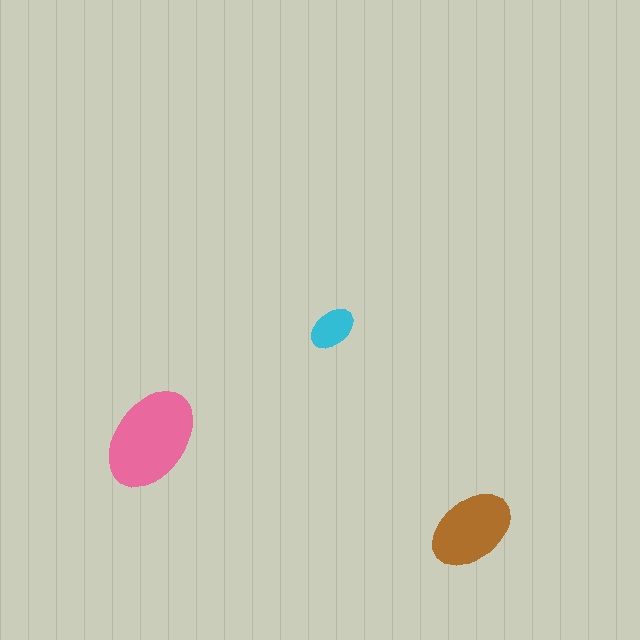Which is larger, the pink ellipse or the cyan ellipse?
The pink one.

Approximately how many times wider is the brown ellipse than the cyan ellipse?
About 2 times wider.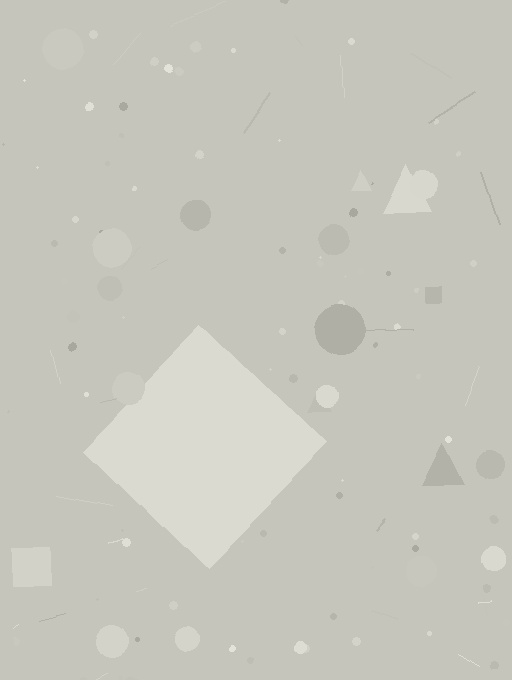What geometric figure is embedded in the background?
A diamond is embedded in the background.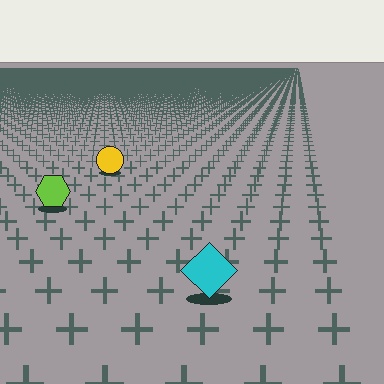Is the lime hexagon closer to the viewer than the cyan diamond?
No. The cyan diamond is closer — you can tell from the texture gradient: the ground texture is coarser near it.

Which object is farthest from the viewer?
The yellow circle is farthest from the viewer. It appears smaller and the ground texture around it is denser.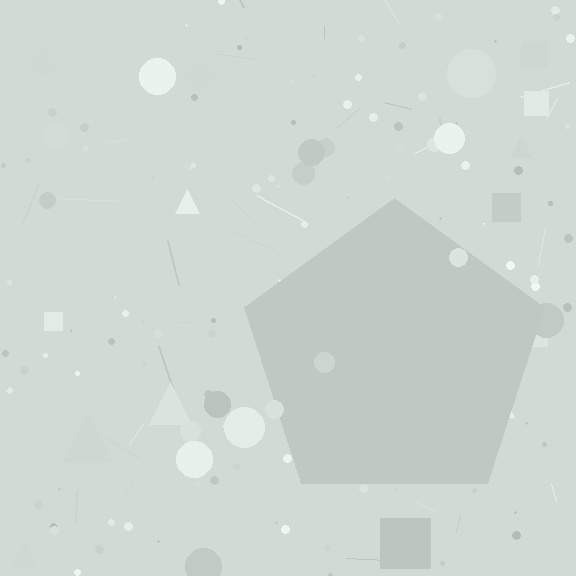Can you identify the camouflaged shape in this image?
The camouflaged shape is a pentagon.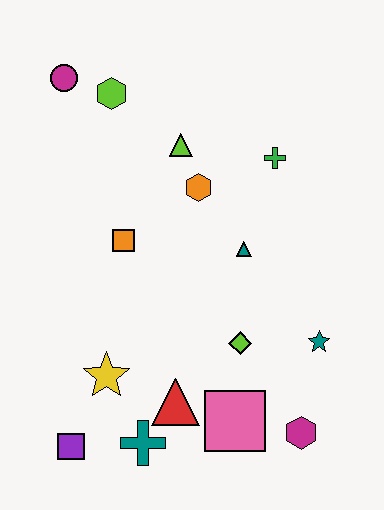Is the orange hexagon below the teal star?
No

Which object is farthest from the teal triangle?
The purple square is farthest from the teal triangle.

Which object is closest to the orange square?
The orange hexagon is closest to the orange square.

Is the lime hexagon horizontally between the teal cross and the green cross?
No